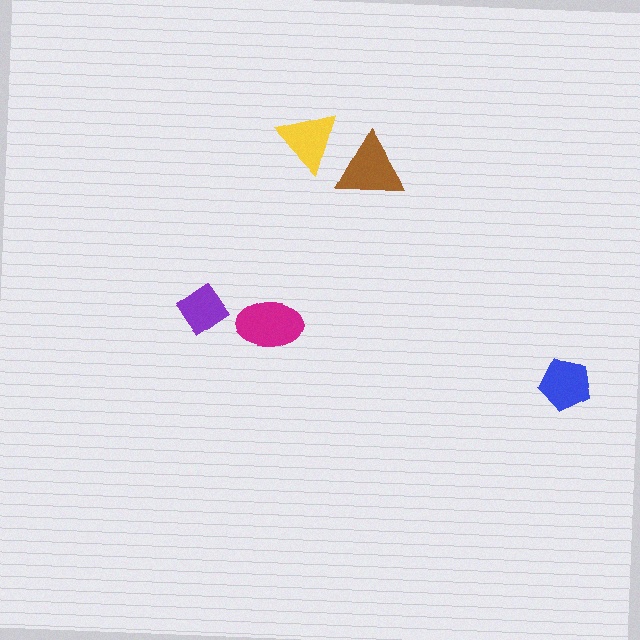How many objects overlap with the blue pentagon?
0 objects overlap with the blue pentagon.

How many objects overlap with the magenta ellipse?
0 objects overlap with the magenta ellipse.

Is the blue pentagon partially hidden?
No, no other shape covers it.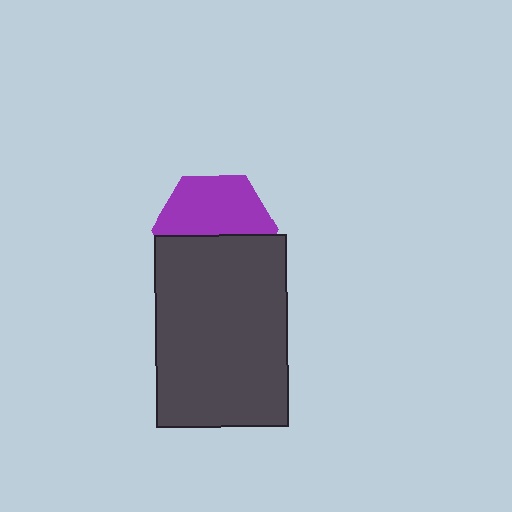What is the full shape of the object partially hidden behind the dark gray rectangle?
The partially hidden object is a purple hexagon.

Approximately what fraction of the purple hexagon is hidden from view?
Roughly 46% of the purple hexagon is hidden behind the dark gray rectangle.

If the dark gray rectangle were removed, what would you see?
You would see the complete purple hexagon.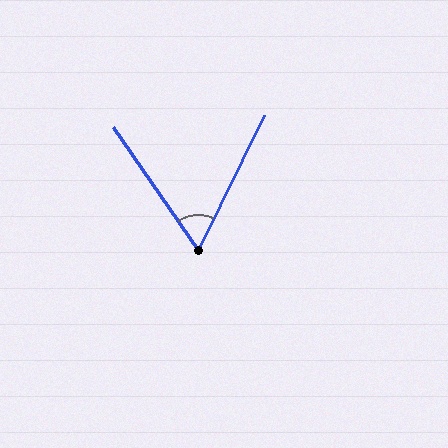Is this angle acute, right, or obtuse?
It is acute.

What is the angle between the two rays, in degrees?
Approximately 61 degrees.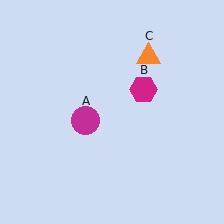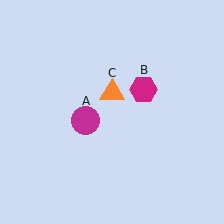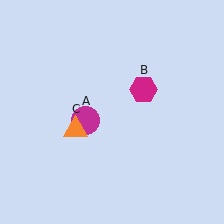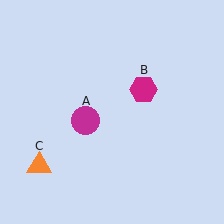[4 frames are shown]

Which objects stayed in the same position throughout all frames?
Magenta circle (object A) and magenta hexagon (object B) remained stationary.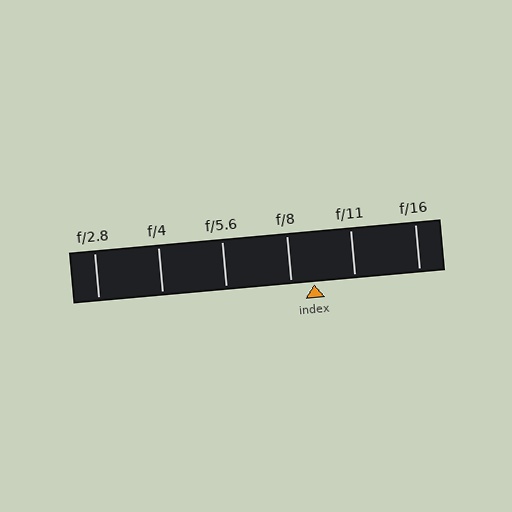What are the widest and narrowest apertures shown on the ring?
The widest aperture shown is f/2.8 and the narrowest is f/16.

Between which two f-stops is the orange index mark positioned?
The index mark is between f/8 and f/11.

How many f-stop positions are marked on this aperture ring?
There are 6 f-stop positions marked.